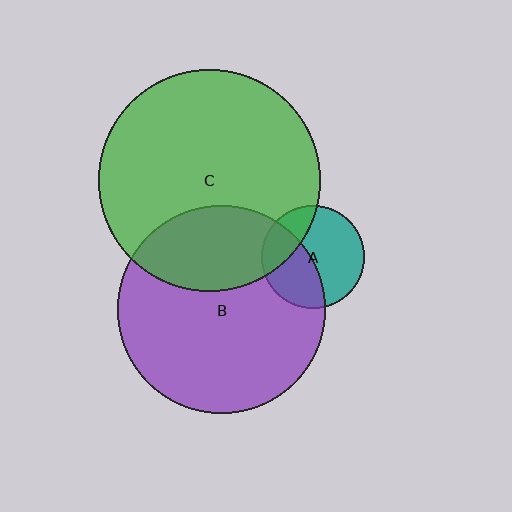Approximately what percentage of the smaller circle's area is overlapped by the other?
Approximately 45%.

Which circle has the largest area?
Circle C (green).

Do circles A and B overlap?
Yes.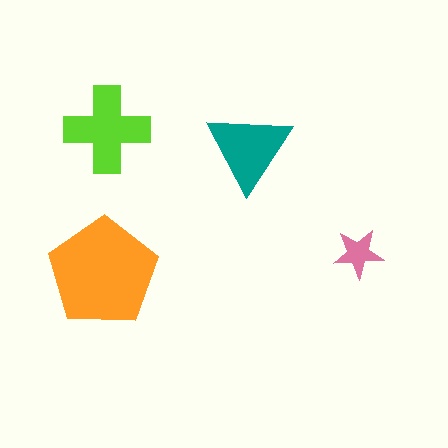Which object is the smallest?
The pink star.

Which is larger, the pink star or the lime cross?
The lime cross.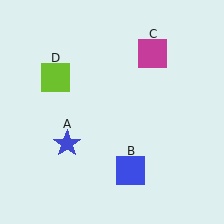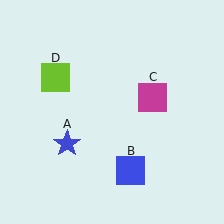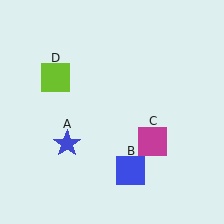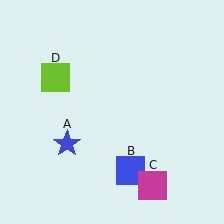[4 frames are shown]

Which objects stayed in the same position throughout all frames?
Blue star (object A) and blue square (object B) and lime square (object D) remained stationary.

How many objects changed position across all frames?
1 object changed position: magenta square (object C).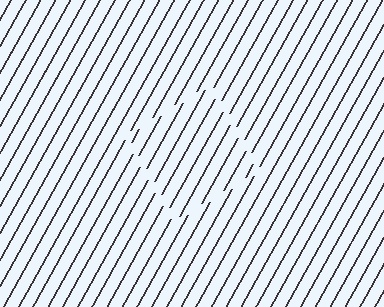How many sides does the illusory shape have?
4 sides — the line-ends trace a square.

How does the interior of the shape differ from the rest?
The interior of the shape contains the same grating, shifted by half a period — the contour is defined by the phase discontinuity where line-ends from the inner and outer gratings abut.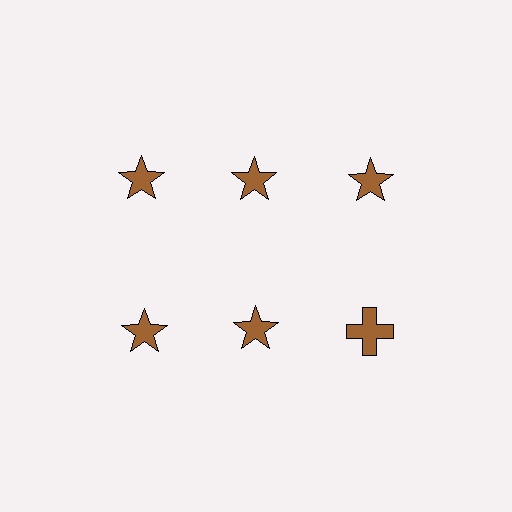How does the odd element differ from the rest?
It has a different shape: cross instead of star.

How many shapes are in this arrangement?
There are 6 shapes arranged in a grid pattern.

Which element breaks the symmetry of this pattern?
The brown cross in the second row, center column breaks the symmetry. All other shapes are brown stars.